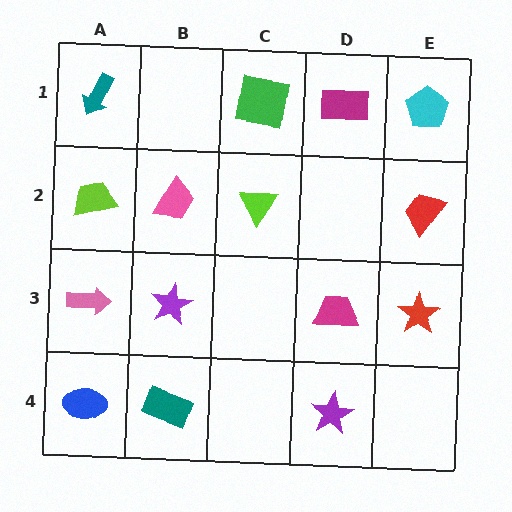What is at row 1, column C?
A green square.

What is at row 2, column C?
A lime triangle.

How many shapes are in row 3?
4 shapes.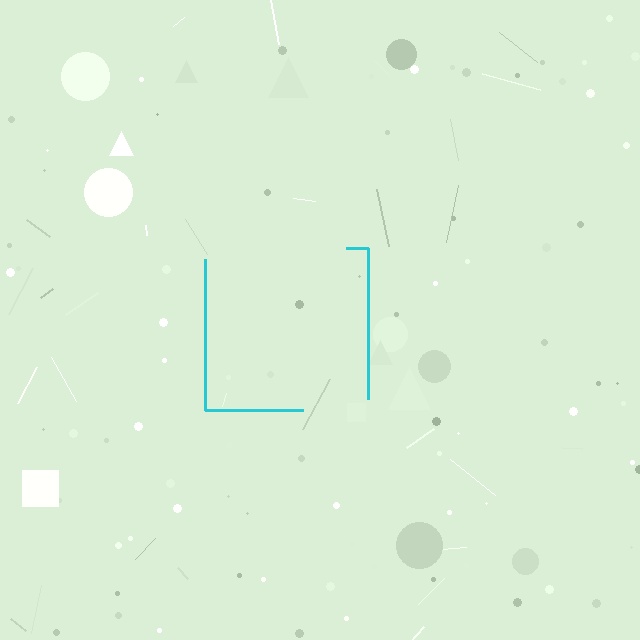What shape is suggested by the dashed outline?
The dashed outline suggests a square.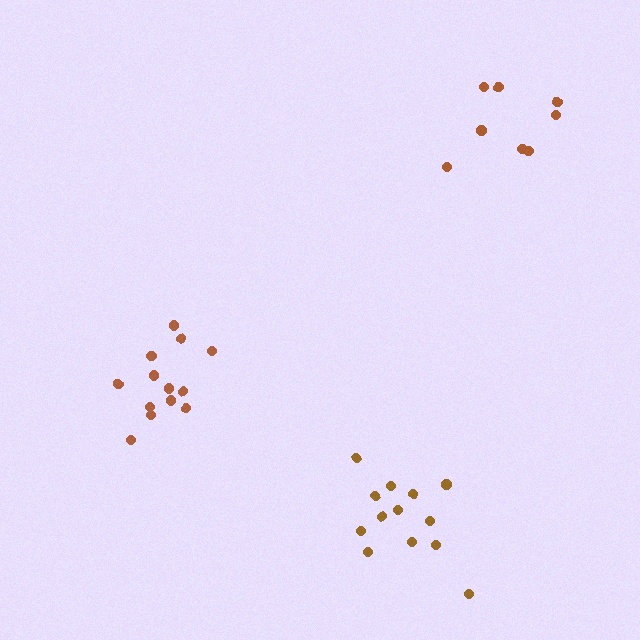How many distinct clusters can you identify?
There are 3 distinct clusters.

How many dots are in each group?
Group 1: 13 dots, Group 2: 8 dots, Group 3: 13 dots (34 total).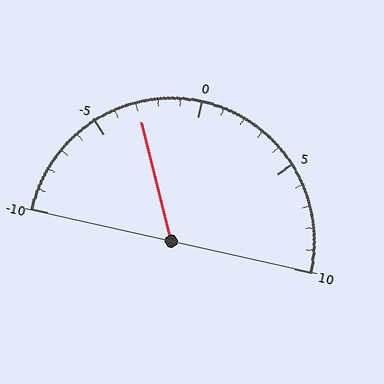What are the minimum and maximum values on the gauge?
The gauge ranges from -10 to 10.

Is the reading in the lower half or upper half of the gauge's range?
The reading is in the lower half of the range (-10 to 10).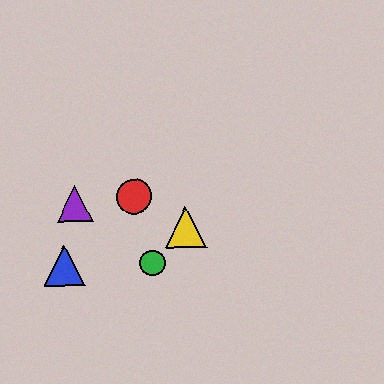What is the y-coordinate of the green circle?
The green circle is at y≈264.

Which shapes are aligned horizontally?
The blue triangle, the green circle are aligned horizontally.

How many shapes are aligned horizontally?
2 shapes (the blue triangle, the green circle) are aligned horizontally.